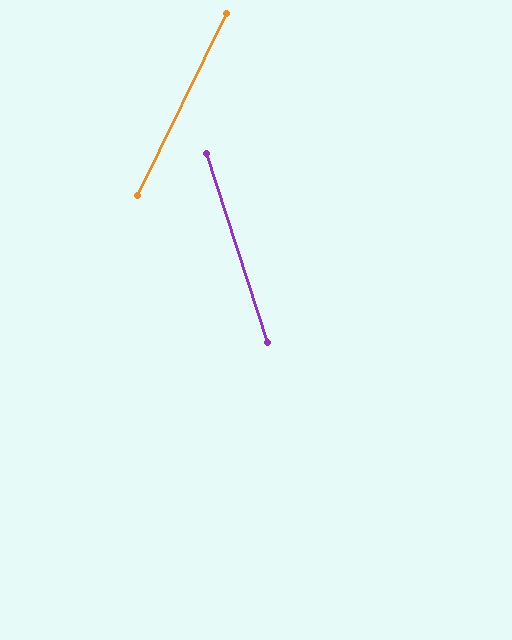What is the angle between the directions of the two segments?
Approximately 44 degrees.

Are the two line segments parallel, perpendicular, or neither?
Neither parallel nor perpendicular — they differ by about 44°.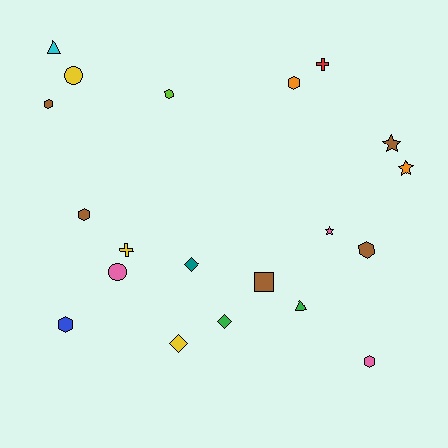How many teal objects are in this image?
There is 1 teal object.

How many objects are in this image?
There are 20 objects.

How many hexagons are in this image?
There are 7 hexagons.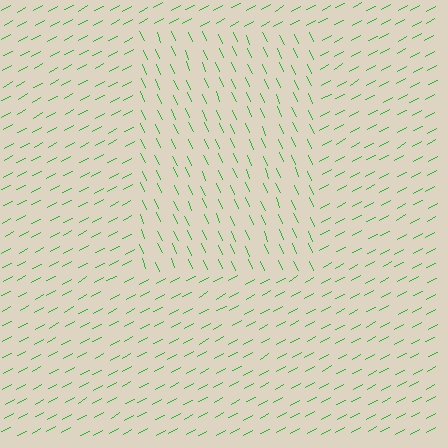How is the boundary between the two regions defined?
The boundary is defined purely by a change in line orientation (approximately 86 degrees difference). All lines are the same color and thickness.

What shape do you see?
I see a rectangle.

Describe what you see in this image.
The image is filled with small green line segments. A rectangle region in the image has lines oriented differently from the surrounding lines, creating a visible texture boundary.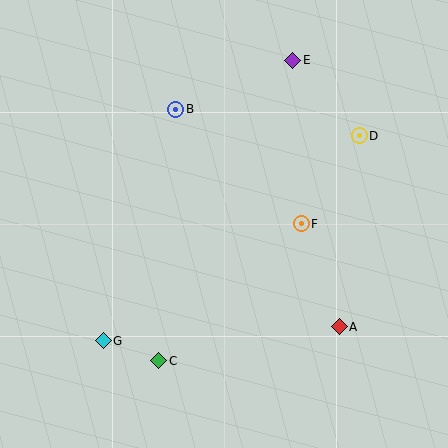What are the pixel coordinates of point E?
Point E is at (293, 60).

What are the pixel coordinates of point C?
Point C is at (159, 361).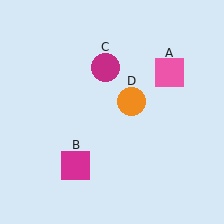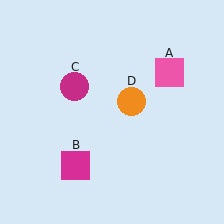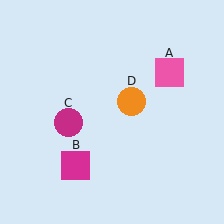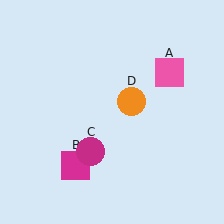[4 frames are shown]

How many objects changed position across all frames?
1 object changed position: magenta circle (object C).